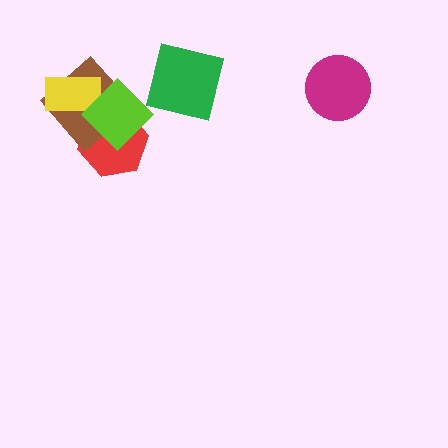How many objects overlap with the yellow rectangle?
2 objects overlap with the yellow rectangle.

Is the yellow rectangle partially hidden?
Yes, it is partially covered by another shape.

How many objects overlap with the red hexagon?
2 objects overlap with the red hexagon.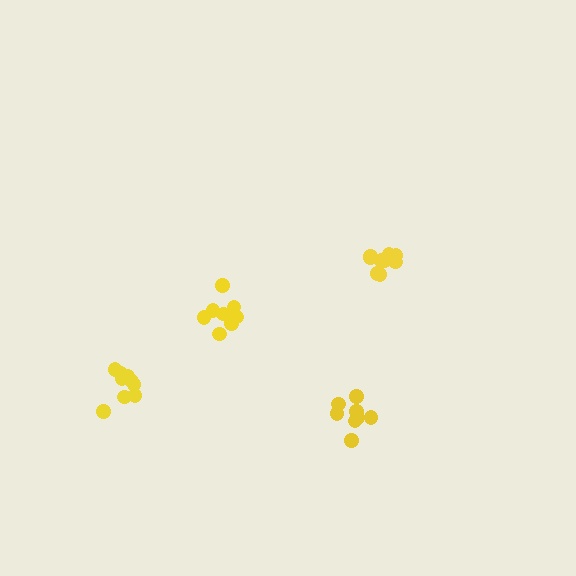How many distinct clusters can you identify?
There are 4 distinct clusters.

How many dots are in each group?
Group 1: 8 dots, Group 2: 9 dots, Group 3: 9 dots, Group 4: 9 dots (35 total).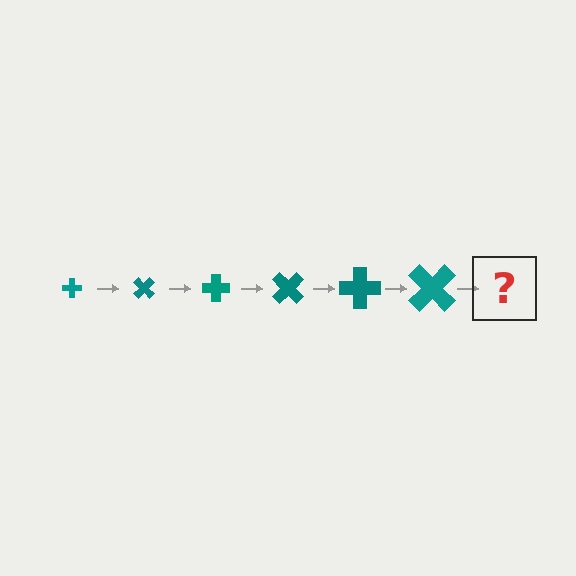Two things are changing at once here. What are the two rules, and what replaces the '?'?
The two rules are that the cross grows larger each step and it rotates 45 degrees each step. The '?' should be a cross, larger than the previous one and rotated 270 degrees from the start.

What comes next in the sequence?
The next element should be a cross, larger than the previous one and rotated 270 degrees from the start.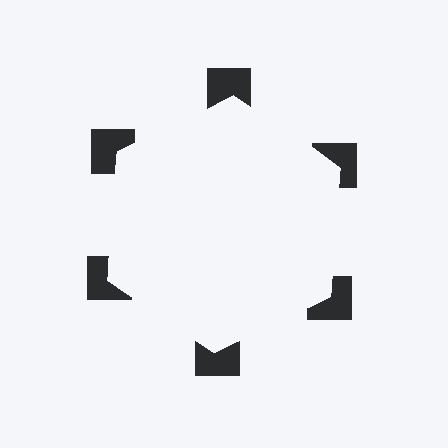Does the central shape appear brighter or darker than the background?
It typically appears slightly brighter than the background, even though no actual brightness change is drawn.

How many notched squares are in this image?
There are 6 — one at each vertex of the illusory hexagon.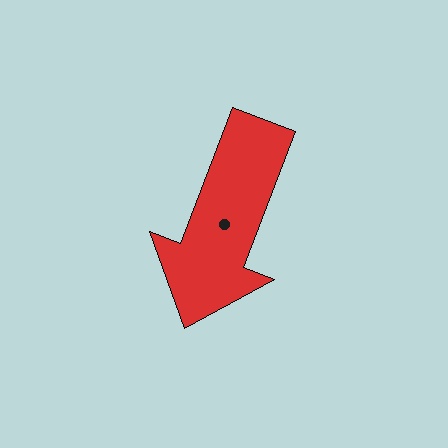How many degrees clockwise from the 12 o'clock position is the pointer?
Approximately 201 degrees.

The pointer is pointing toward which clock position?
Roughly 7 o'clock.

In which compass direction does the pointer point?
South.